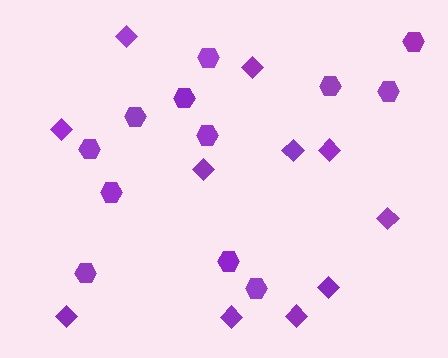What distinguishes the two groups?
There are 2 groups: one group of hexagons (12) and one group of diamonds (11).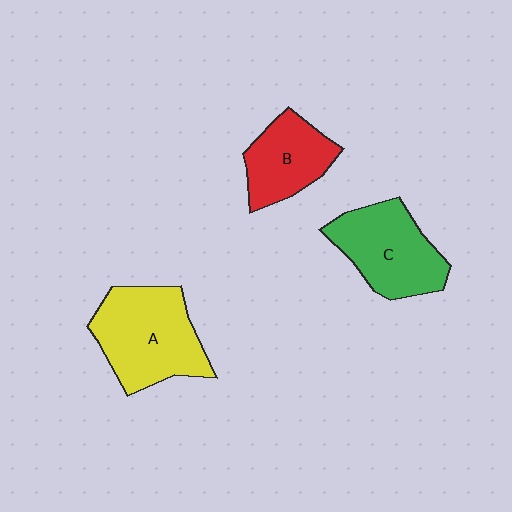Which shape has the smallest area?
Shape B (red).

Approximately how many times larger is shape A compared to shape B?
Approximately 1.5 times.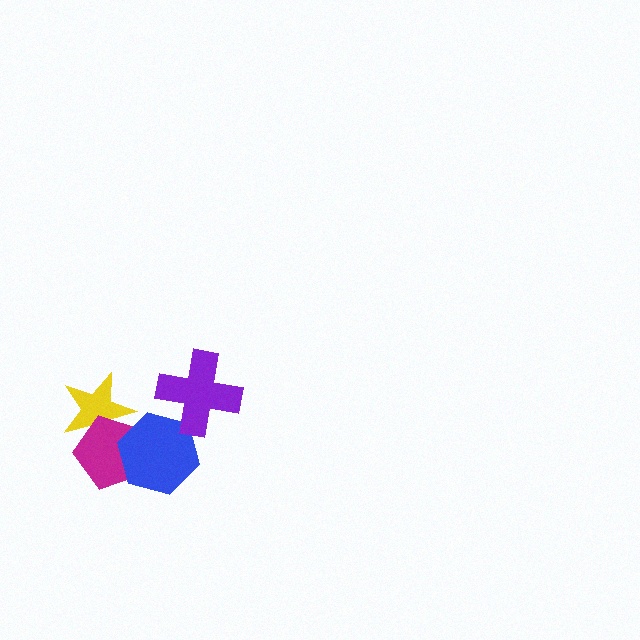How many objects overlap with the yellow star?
1 object overlaps with the yellow star.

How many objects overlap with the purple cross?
1 object overlaps with the purple cross.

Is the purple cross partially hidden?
No, no other shape covers it.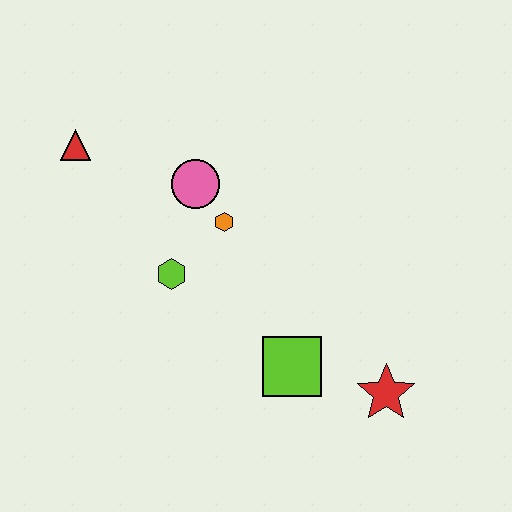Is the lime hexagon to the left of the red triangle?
No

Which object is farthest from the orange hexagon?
The red star is farthest from the orange hexagon.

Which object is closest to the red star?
The lime square is closest to the red star.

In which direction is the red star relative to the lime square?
The red star is to the right of the lime square.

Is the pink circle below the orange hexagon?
No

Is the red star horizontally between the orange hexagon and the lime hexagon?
No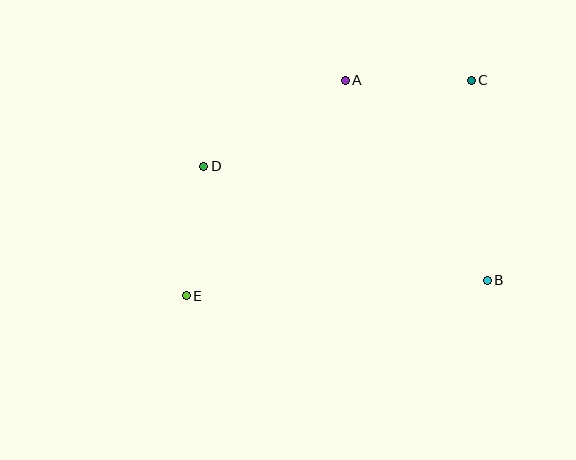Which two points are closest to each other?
Points A and C are closest to each other.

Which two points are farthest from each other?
Points C and E are farthest from each other.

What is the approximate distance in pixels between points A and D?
The distance between A and D is approximately 166 pixels.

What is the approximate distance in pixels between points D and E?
The distance between D and E is approximately 131 pixels.